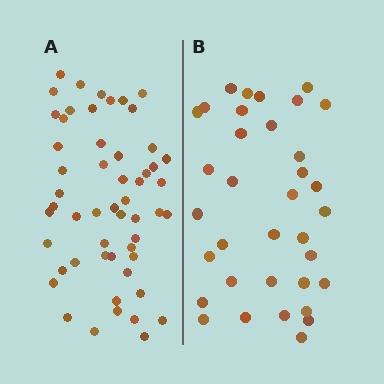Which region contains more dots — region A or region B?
Region A (the left region) has more dots.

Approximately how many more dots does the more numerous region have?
Region A has approximately 20 more dots than region B.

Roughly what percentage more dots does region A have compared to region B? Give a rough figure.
About 55% more.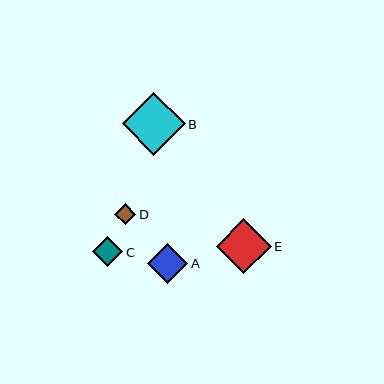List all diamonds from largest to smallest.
From largest to smallest: B, E, A, C, D.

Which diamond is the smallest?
Diamond D is the smallest with a size of approximately 21 pixels.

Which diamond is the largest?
Diamond B is the largest with a size of approximately 63 pixels.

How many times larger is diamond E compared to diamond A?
Diamond E is approximately 1.4 times the size of diamond A.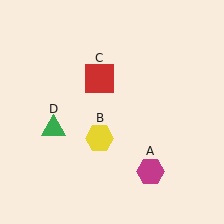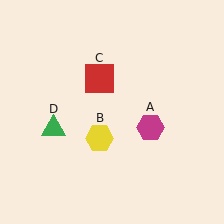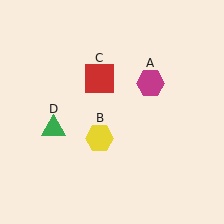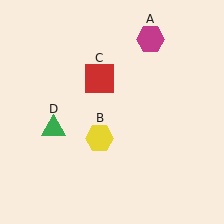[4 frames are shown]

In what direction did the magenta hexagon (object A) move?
The magenta hexagon (object A) moved up.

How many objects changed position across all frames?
1 object changed position: magenta hexagon (object A).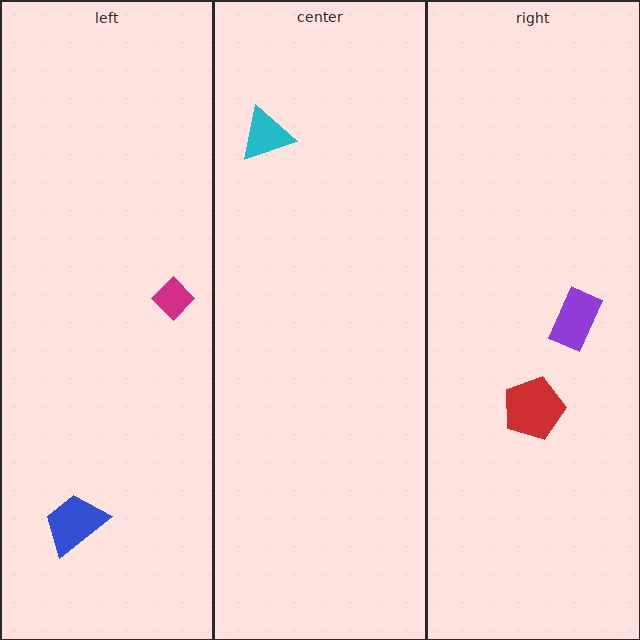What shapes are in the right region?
The red pentagon, the purple rectangle.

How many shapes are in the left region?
2.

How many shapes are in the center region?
1.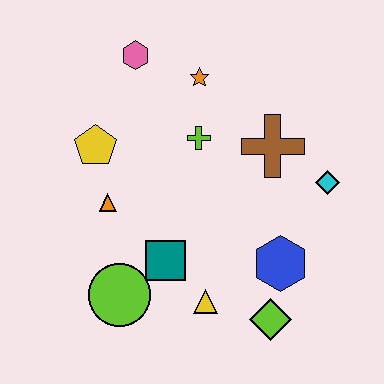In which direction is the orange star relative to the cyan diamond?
The orange star is to the left of the cyan diamond.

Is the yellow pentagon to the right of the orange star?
No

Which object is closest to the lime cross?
The orange star is closest to the lime cross.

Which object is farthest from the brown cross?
The lime circle is farthest from the brown cross.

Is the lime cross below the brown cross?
No